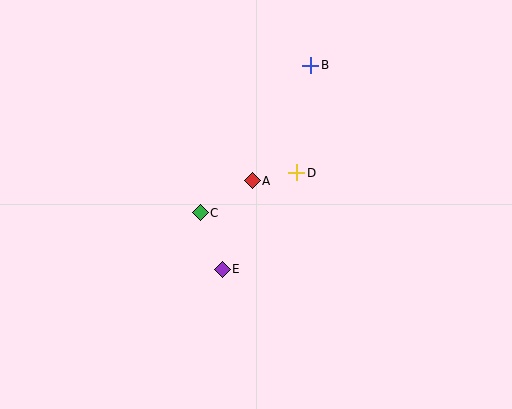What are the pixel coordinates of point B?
Point B is at (311, 65).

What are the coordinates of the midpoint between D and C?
The midpoint between D and C is at (249, 193).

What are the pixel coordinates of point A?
Point A is at (252, 181).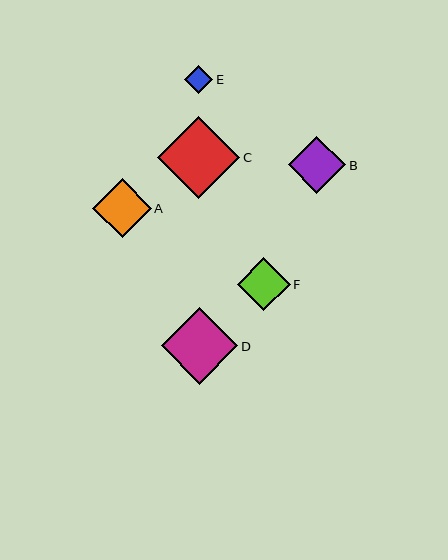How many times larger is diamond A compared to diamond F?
Diamond A is approximately 1.1 times the size of diamond F.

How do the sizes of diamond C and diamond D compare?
Diamond C and diamond D are approximately the same size.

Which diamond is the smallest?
Diamond E is the smallest with a size of approximately 28 pixels.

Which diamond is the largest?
Diamond C is the largest with a size of approximately 82 pixels.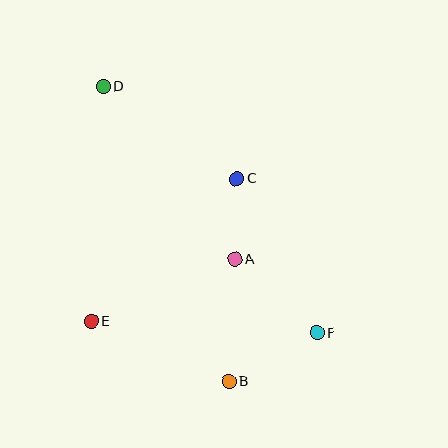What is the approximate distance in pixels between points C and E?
The distance between C and E is approximately 204 pixels.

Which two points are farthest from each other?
Points D and F are farthest from each other.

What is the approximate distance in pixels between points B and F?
The distance between B and F is approximately 101 pixels.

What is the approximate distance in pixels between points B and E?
The distance between B and E is approximately 150 pixels.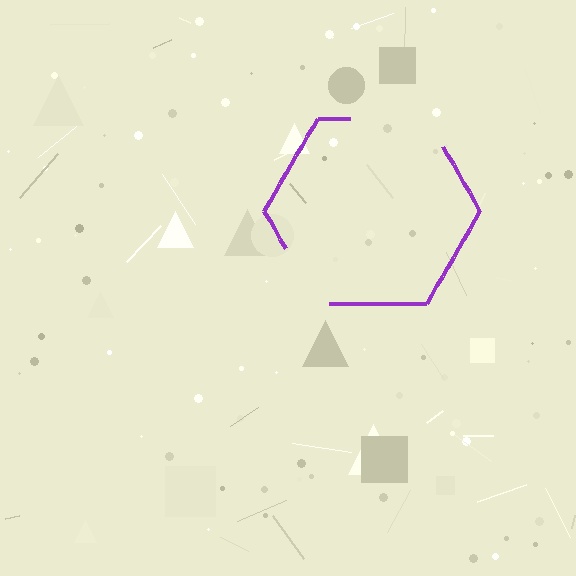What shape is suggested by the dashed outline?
The dashed outline suggests a hexagon.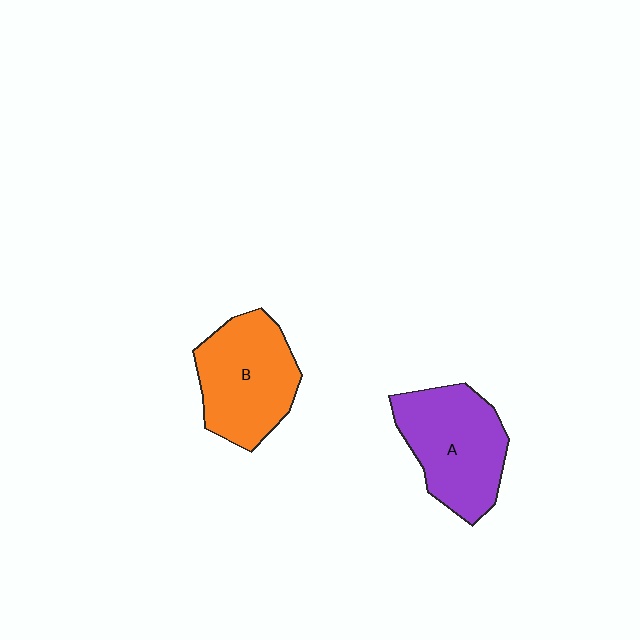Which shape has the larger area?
Shape A (purple).